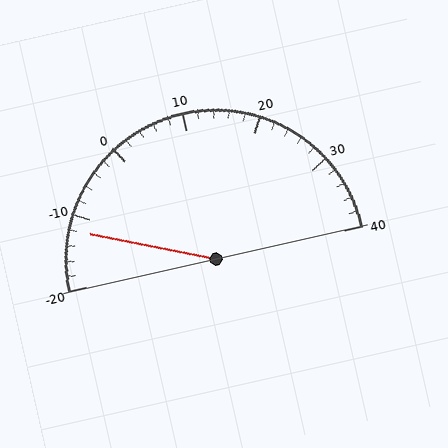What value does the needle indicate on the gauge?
The needle indicates approximately -12.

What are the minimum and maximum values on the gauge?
The gauge ranges from -20 to 40.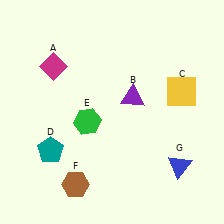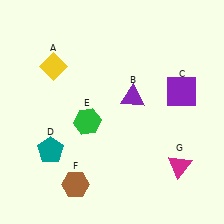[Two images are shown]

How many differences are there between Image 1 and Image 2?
There are 3 differences between the two images.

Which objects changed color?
A changed from magenta to yellow. C changed from yellow to purple. G changed from blue to magenta.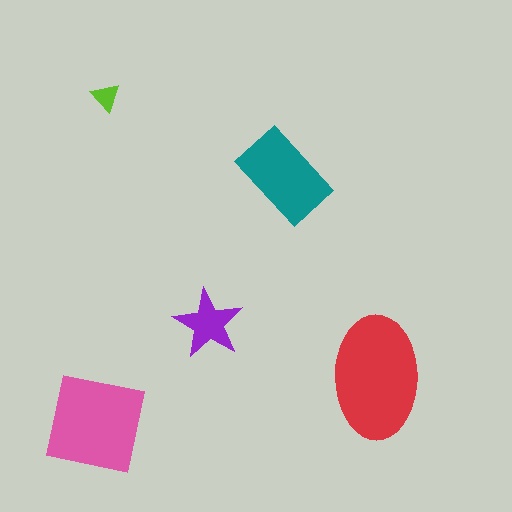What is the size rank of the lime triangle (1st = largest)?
5th.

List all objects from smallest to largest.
The lime triangle, the purple star, the teal rectangle, the pink square, the red ellipse.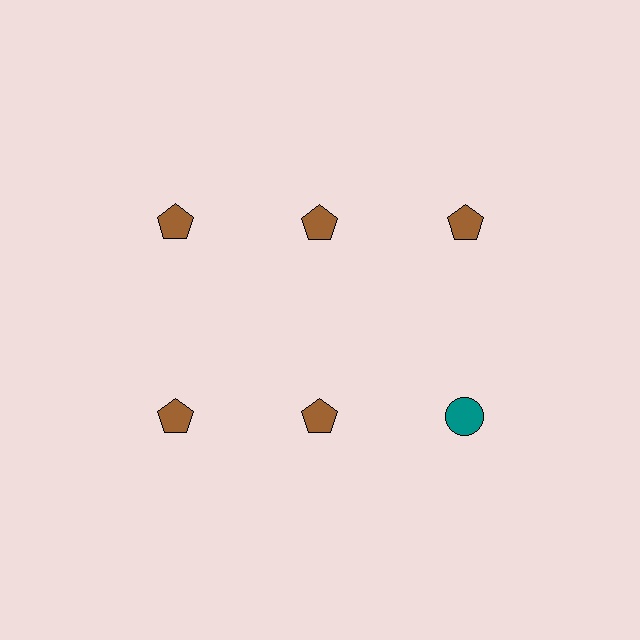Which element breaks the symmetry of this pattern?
The teal circle in the second row, center column breaks the symmetry. All other shapes are brown pentagons.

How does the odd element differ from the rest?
It differs in both color (teal instead of brown) and shape (circle instead of pentagon).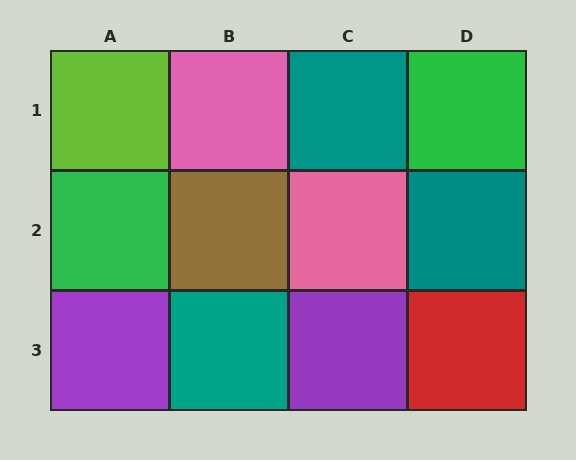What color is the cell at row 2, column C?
Pink.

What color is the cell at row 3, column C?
Purple.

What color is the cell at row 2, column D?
Teal.